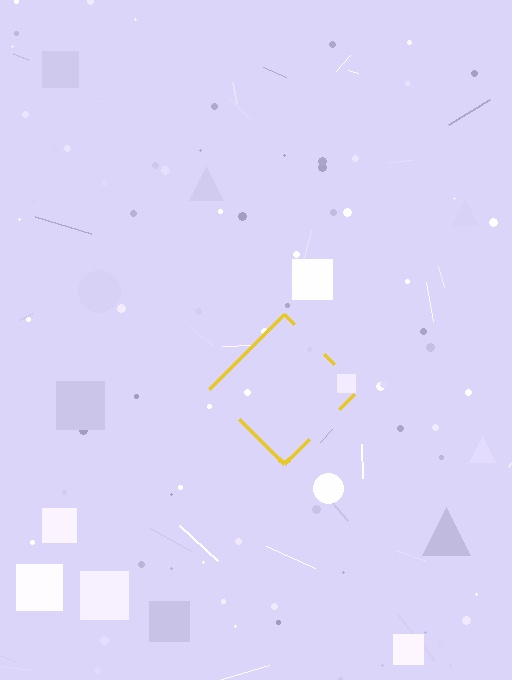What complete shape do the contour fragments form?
The contour fragments form a diamond.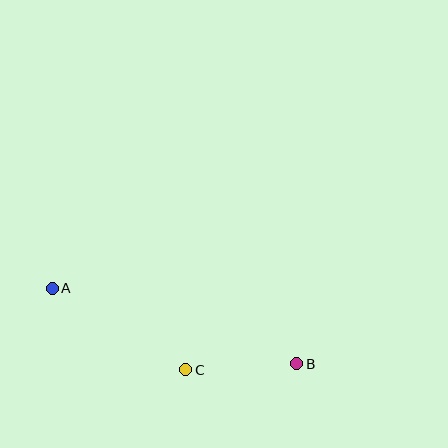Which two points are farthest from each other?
Points A and B are farthest from each other.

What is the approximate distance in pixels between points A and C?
The distance between A and C is approximately 157 pixels.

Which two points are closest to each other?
Points B and C are closest to each other.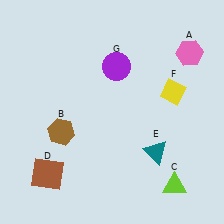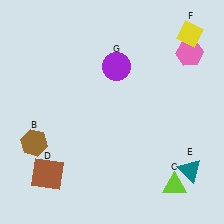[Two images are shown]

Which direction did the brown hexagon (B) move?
The brown hexagon (B) moved left.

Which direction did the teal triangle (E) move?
The teal triangle (E) moved right.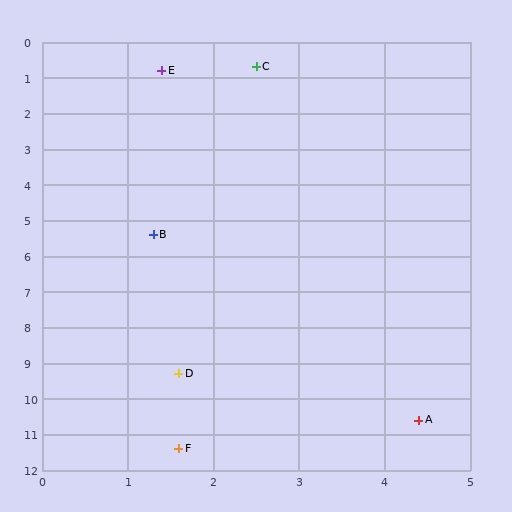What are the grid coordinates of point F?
Point F is at approximately (1.6, 11.4).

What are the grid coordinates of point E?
Point E is at approximately (1.4, 0.8).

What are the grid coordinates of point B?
Point B is at approximately (1.3, 5.4).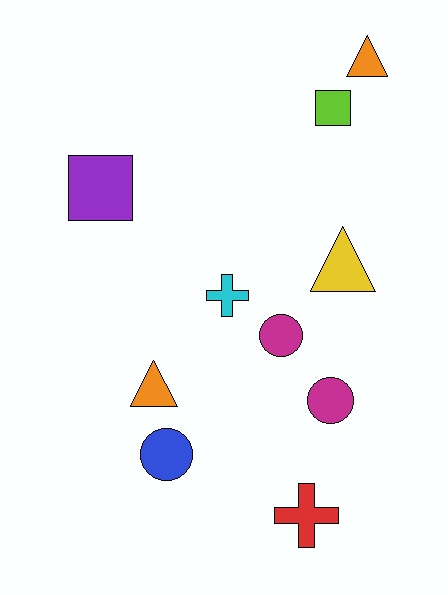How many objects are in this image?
There are 10 objects.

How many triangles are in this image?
There are 3 triangles.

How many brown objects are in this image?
There are no brown objects.